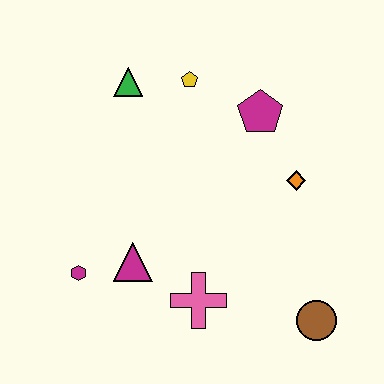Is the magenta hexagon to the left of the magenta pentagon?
Yes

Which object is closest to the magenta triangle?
The magenta hexagon is closest to the magenta triangle.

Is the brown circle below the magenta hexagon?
Yes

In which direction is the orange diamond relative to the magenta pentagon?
The orange diamond is below the magenta pentagon.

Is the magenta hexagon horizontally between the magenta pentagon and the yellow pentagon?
No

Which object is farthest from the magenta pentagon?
The magenta hexagon is farthest from the magenta pentagon.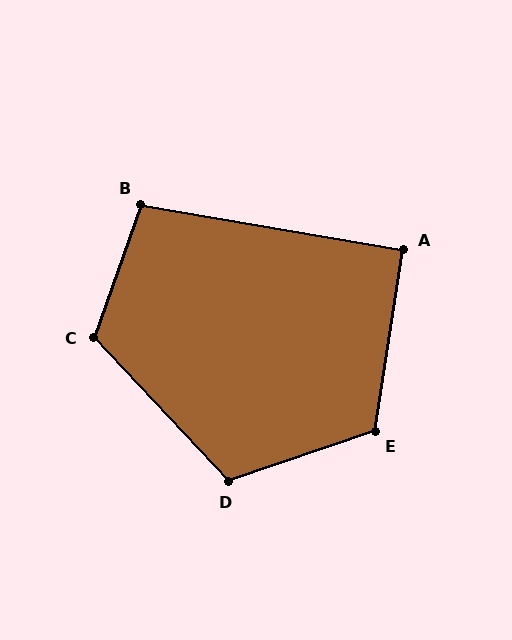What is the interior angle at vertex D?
Approximately 115 degrees (obtuse).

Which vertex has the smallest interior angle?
A, at approximately 91 degrees.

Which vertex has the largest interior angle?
E, at approximately 118 degrees.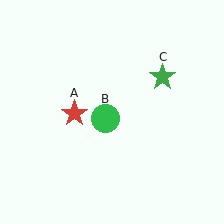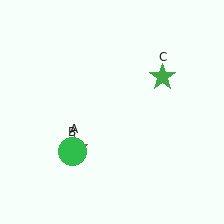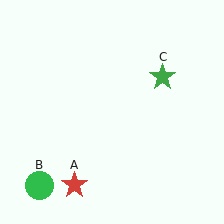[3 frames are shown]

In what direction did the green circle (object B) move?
The green circle (object B) moved down and to the left.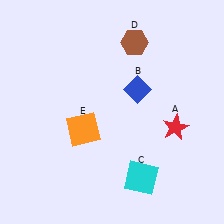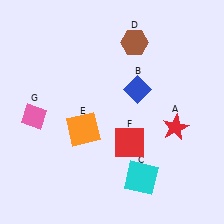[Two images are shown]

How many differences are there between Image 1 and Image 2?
There are 2 differences between the two images.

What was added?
A red square (F), a pink diamond (G) were added in Image 2.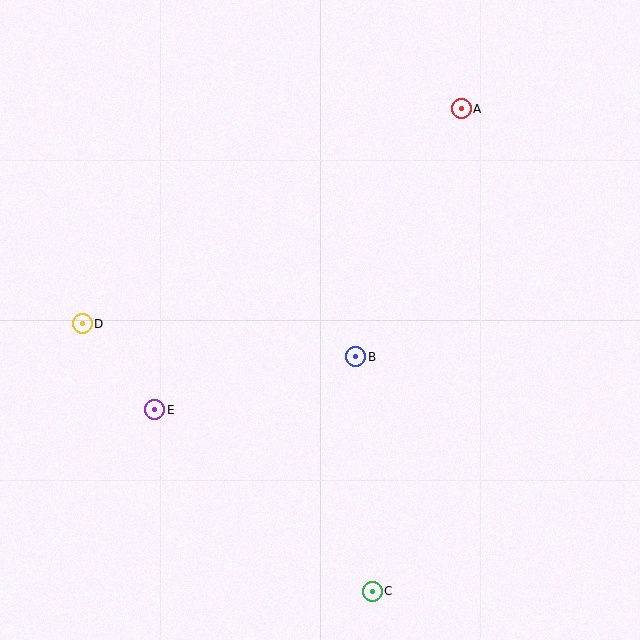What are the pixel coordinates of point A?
Point A is at (461, 109).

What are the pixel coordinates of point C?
Point C is at (372, 591).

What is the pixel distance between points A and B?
The distance between A and B is 269 pixels.